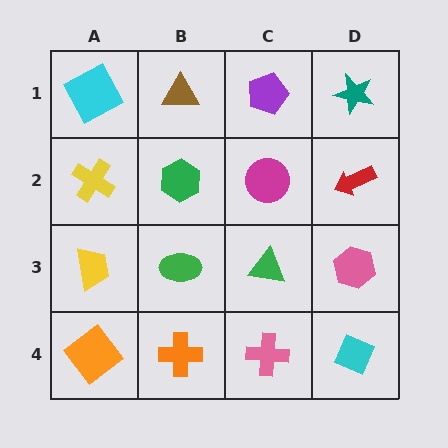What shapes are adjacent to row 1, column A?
A yellow cross (row 2, column A), a brown triangle (row 1, column B).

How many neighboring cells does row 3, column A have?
3.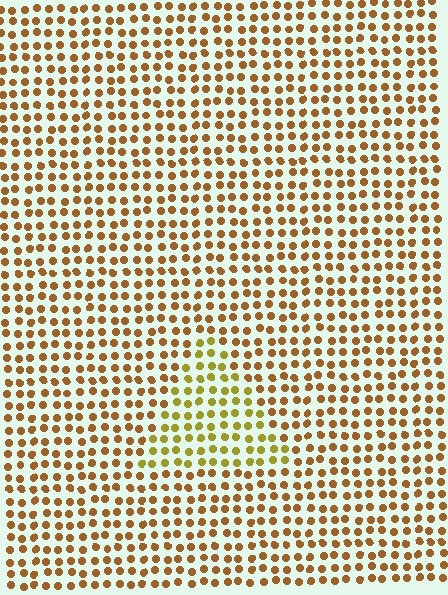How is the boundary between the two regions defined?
The boundary is defined purely by a slight shift in hue (about 31 degrees). Spacing, size, and orientation are identical on both sides.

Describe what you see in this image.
The image is filled with small brown elements in a uniform arrangement. A triangle-shaped region is visible where the elements are tinted to a slightly different hue, forming a subtle color boundary.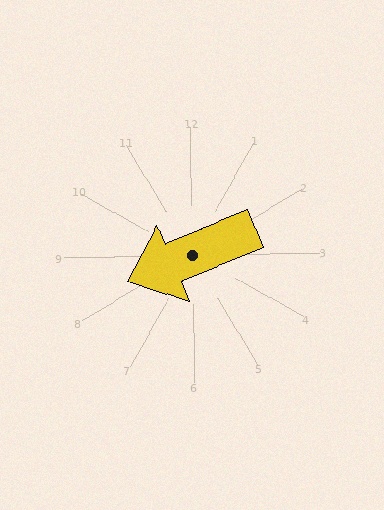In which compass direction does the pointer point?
West.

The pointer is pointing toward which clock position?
Roughly 8 o'clock.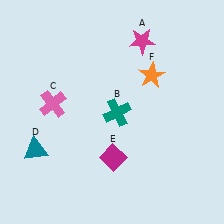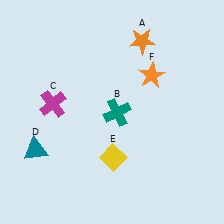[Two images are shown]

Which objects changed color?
A changed from magenta to orange. C changed from pink to magenta. E changed from magenta to yellow.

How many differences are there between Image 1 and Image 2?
There are 3 differences between the two images.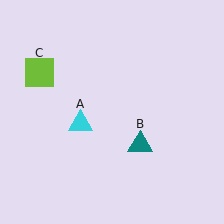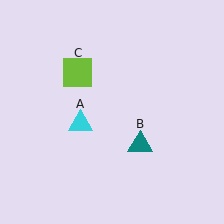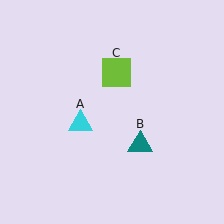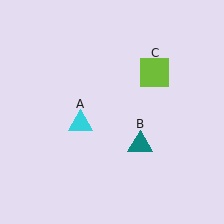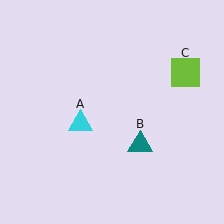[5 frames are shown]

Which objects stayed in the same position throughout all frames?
Cyan triangle (object A) and teal triangle (object B) remained stationary.